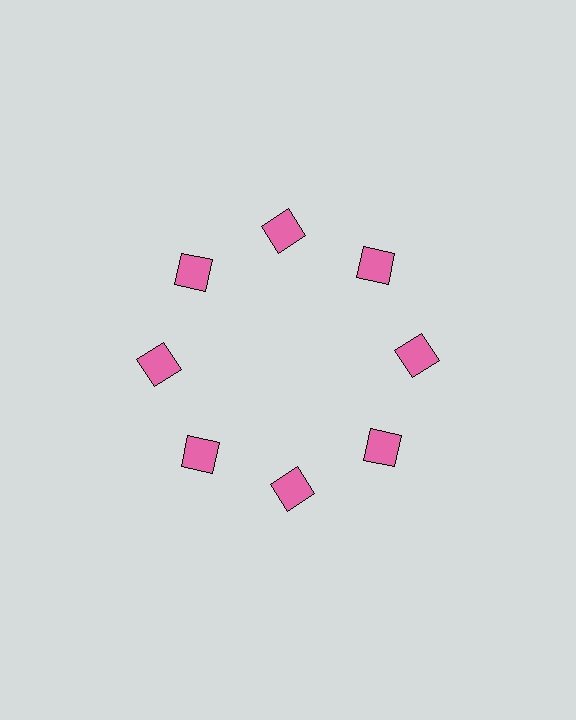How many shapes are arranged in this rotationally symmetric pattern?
There are 8 shapes, arranged in 8 groups of 1.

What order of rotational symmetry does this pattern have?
This pattern has 8-fold rotational symmetry.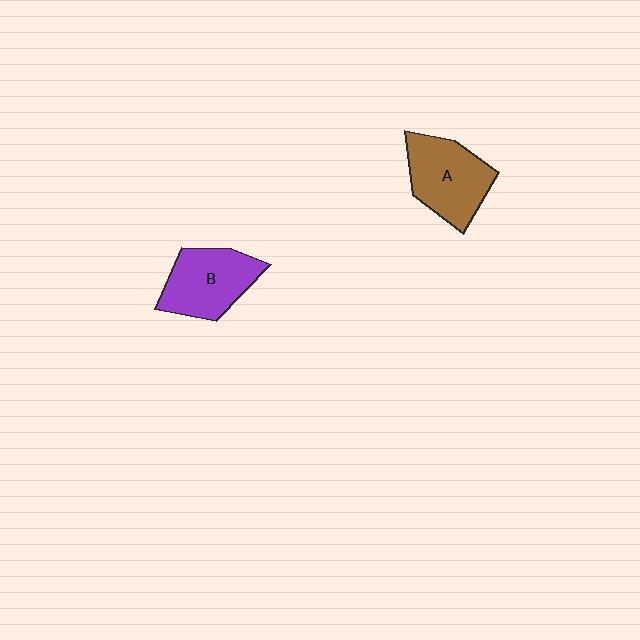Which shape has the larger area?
Shape A (brown).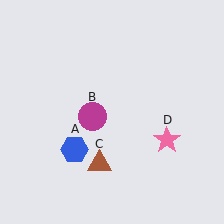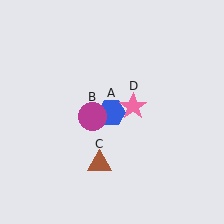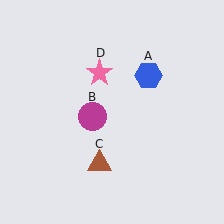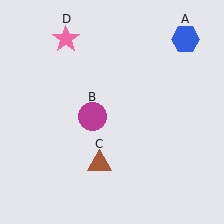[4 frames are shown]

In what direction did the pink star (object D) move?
The pink star (object D) moved up and to the left.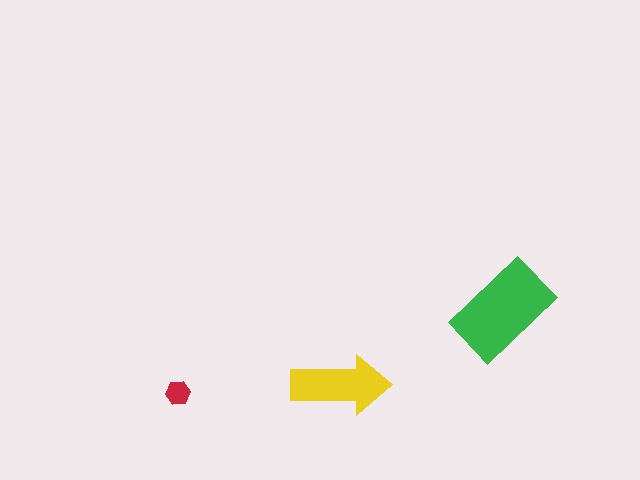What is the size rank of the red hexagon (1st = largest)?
3rd.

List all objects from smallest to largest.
The red hexagon, the yellow arrow, the green rectangle.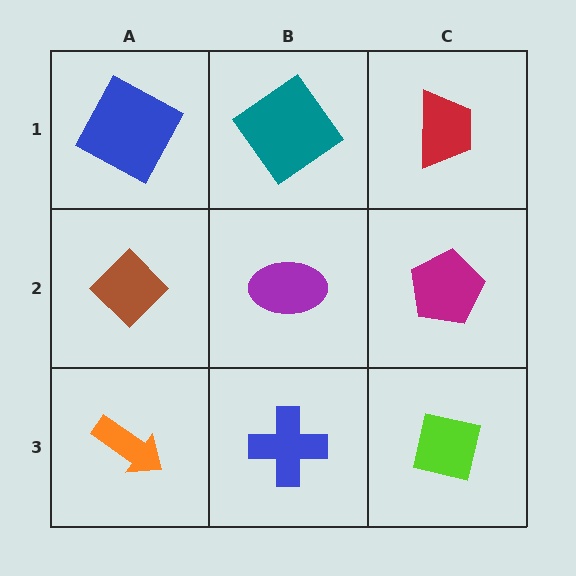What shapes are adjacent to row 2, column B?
A teal diamond (row 1, column B), a blue cross (row 3, column B), a brown diamond (row 2, column A), a magenta pentagon (row 2, column C).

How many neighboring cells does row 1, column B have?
3.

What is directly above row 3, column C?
A magenta pentagon.